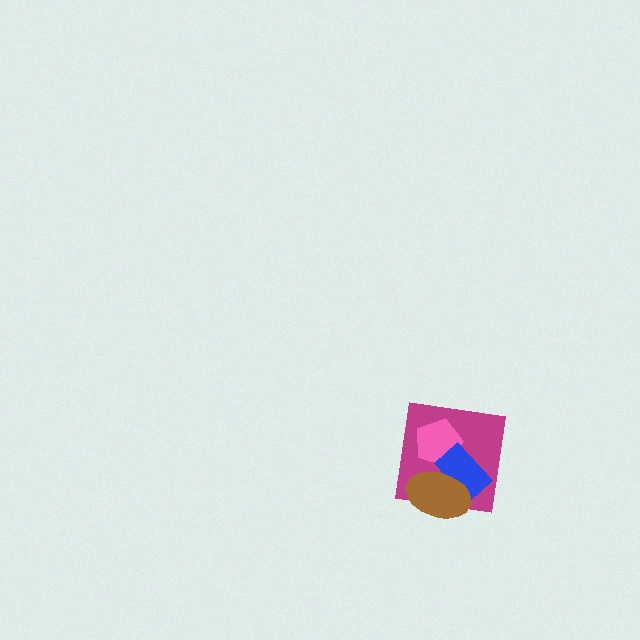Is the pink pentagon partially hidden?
Yes, it is partially covered by another shape.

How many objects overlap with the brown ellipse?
3 objects overlap with the brown ellipse.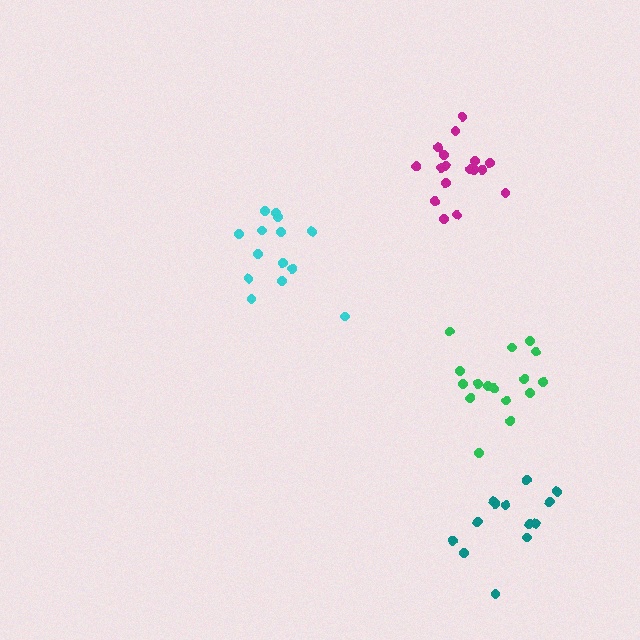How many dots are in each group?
Group 1: 17 dots, Group 2: 13 dots, Group 3: 14 dots, Group 4: 16 dots (60 total).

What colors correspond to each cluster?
The clusters are colored: magenta, teal, cyan, green.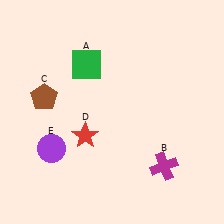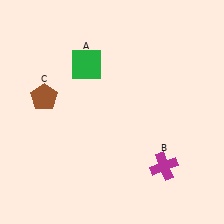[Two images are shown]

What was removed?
The purple circle (E), the red star (D) were removed in Image 2.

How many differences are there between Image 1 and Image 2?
There are 2 differences between the two images.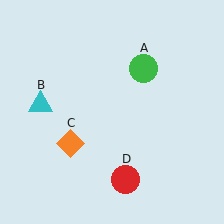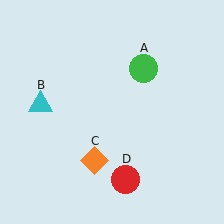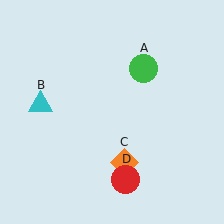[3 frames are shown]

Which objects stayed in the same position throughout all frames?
Green circle (object A) and cyan triangle (object B) and red circle (object D) remained stationary.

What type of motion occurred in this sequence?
The orange diamond (object C) rotated counterclockwise around the center of the scene.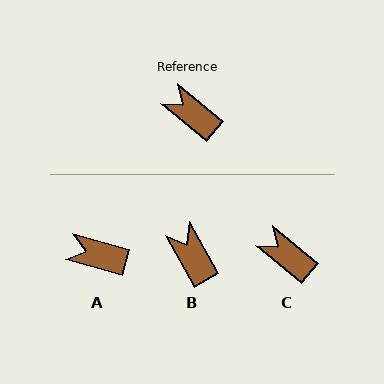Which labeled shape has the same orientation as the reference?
C.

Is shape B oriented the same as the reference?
No, it is off by about 21 degrees.